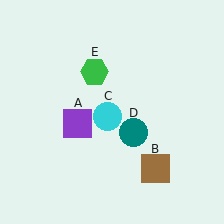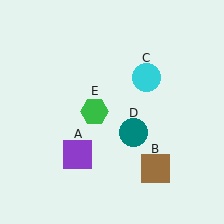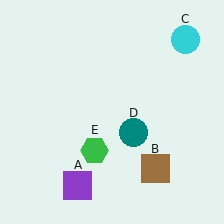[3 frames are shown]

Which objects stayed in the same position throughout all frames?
Brown square (object B) and teal circle (object D) remained stationary.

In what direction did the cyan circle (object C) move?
The cyan circle (object C) moved up and to the right.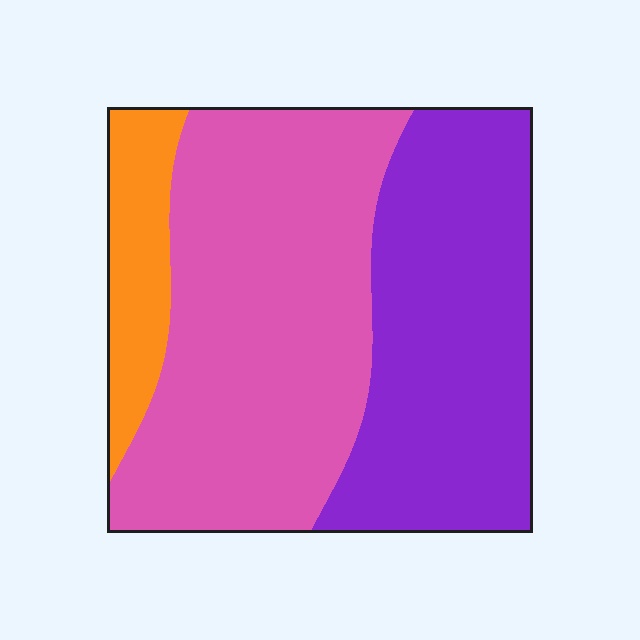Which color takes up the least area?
Orange, at roughly 10%.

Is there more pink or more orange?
Pink.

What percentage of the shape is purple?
Purple covers roughly 40% of the shape.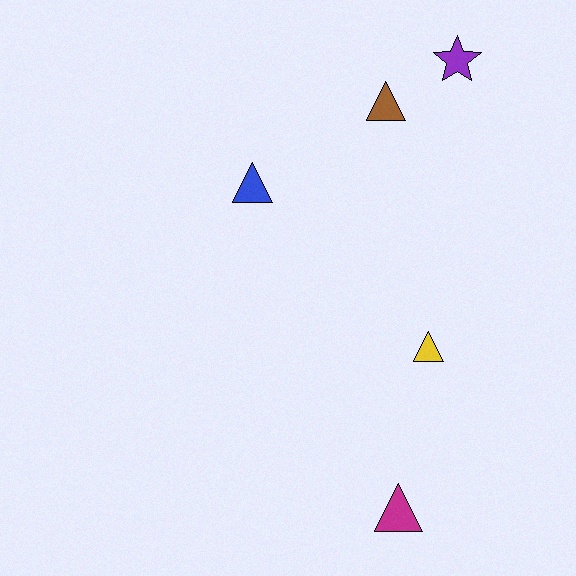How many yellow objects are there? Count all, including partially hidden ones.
There is 1 yellow object.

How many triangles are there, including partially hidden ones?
There are 4 triangles.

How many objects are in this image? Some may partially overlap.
There are 5 objects.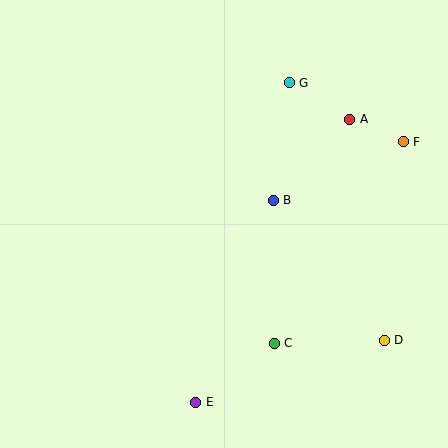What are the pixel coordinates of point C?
Point C is at (274, 343).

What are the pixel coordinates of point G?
Point G is at (289, 83).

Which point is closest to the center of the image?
Point B at (273, 200) is closest to the center.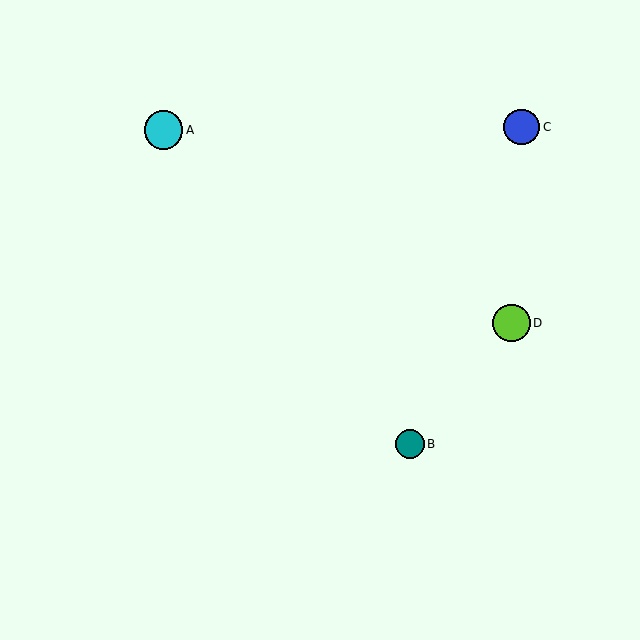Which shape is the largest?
The cyan circle (labeled A) is the largest.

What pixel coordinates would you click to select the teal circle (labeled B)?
Click at (410, 444) to select the teal circle B.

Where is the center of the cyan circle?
The center of the cyan circle is at (163, 130).